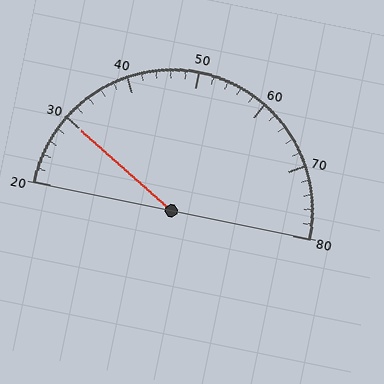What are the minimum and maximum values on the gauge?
The gauge ranges from 20 to 80.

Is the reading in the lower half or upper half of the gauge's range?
The reading is in the lower half of the range (20 to 80).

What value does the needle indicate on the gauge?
The needle indicates approximately 30.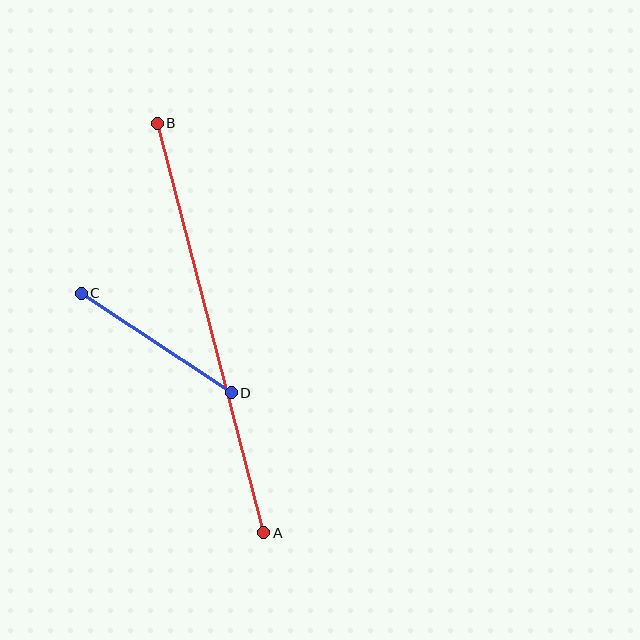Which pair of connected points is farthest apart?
Points A and B are farthest apart.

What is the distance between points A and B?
The distance is approximately 423 pixels.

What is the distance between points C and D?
The distance is approximately 180 pixels.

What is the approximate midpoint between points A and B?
The midpoint is at approximately (211, 328) pixels.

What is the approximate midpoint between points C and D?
The midpoint is at approximately (156, 343) pixels.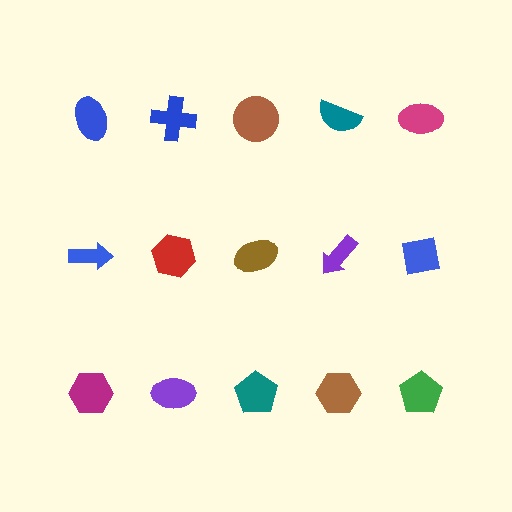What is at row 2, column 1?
A blue arrow.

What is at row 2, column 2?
A red hexagon.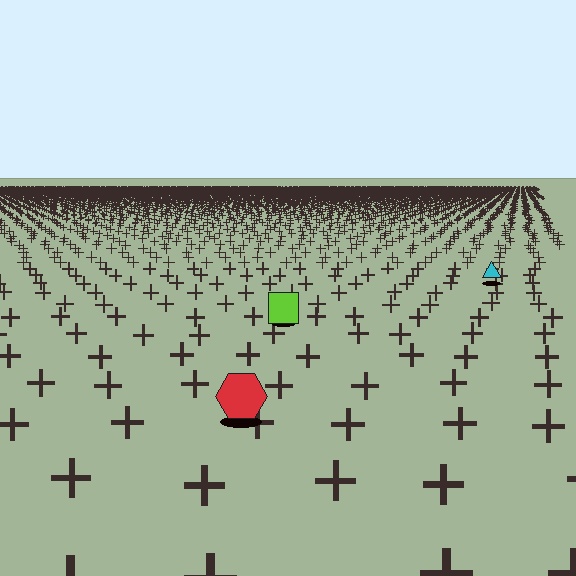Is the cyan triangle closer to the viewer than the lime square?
No. The lime square is closer — you can tell from the texture gradient: the ground texture is coarser near it.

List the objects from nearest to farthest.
From nearest to farthest: the red hexagon, the lime square, the cyan triangle.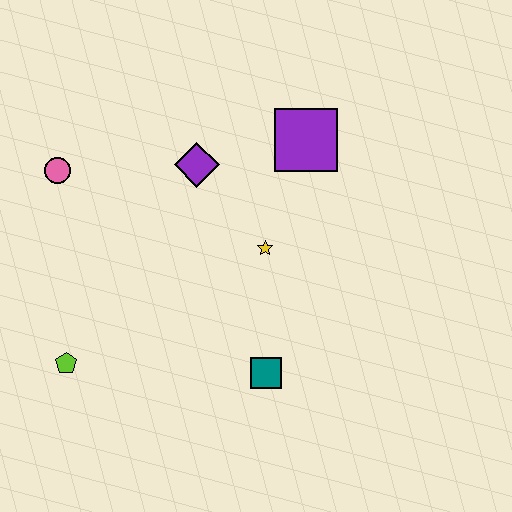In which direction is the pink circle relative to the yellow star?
The pink circle is to the left of the yellow star.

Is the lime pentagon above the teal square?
Yes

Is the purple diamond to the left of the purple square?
Yes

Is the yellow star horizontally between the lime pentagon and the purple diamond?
No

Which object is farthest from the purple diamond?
The lime pentagon is farthest from the purple diamond.